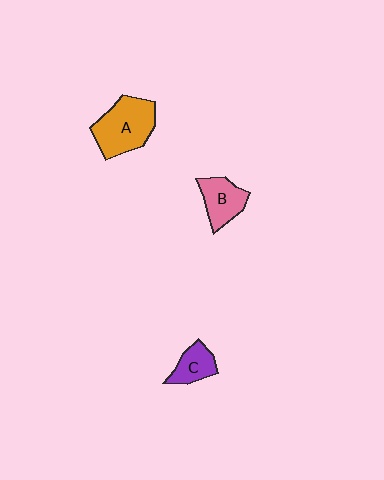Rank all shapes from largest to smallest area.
From largest to smallest: A (orange), B (pink), C (purple).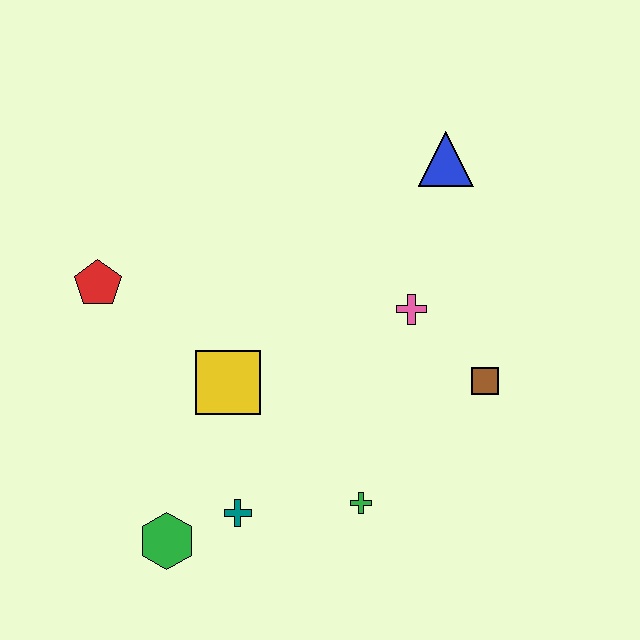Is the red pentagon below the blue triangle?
Yes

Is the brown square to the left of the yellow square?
No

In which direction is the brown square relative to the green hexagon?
The brown square is to the right of the green hexagon.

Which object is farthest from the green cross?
The blue triangle is farthest from the green cross.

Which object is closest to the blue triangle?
The pink cross is closest to the blue triangle.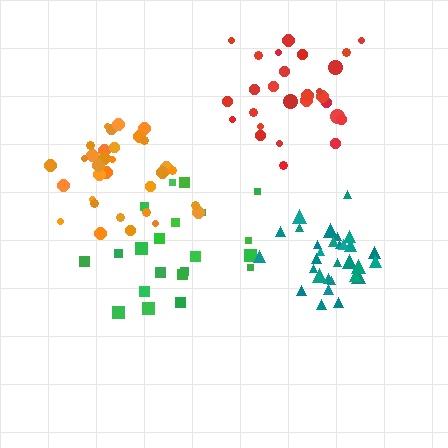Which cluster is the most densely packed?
Teal.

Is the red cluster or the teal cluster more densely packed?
Teal.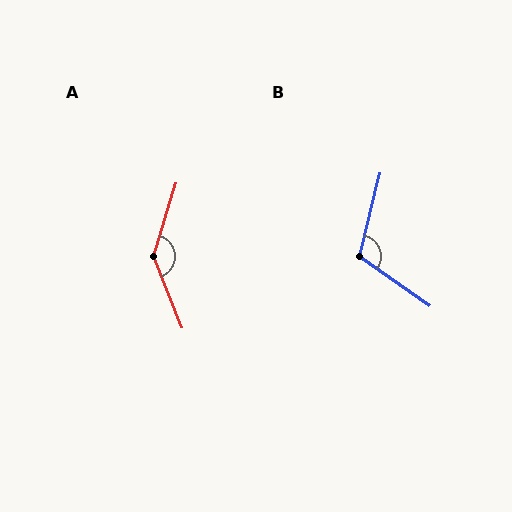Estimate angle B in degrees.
Approximately 111 degrees.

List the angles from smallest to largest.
B (111°), A (141°).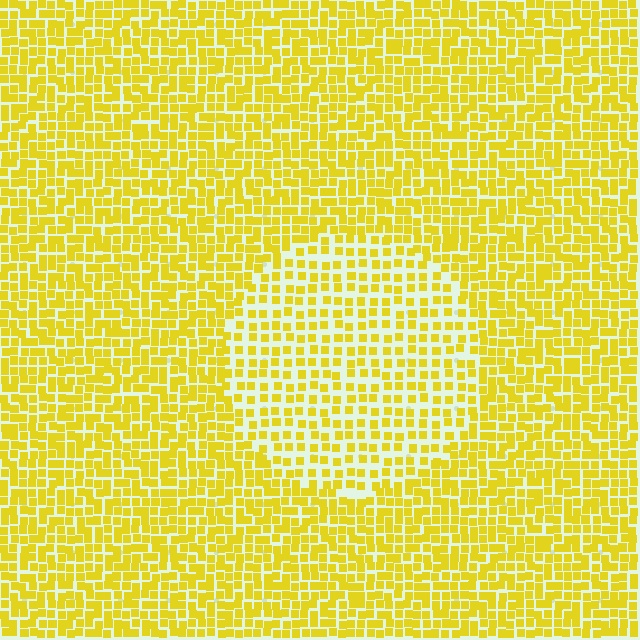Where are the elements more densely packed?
The elements are more densely packed outside the circle boundary.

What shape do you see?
I see a circle.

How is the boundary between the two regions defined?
The boundary is defined by a change in element density (approximately 1.7x ratio). All elements are the same color, size, and shape.